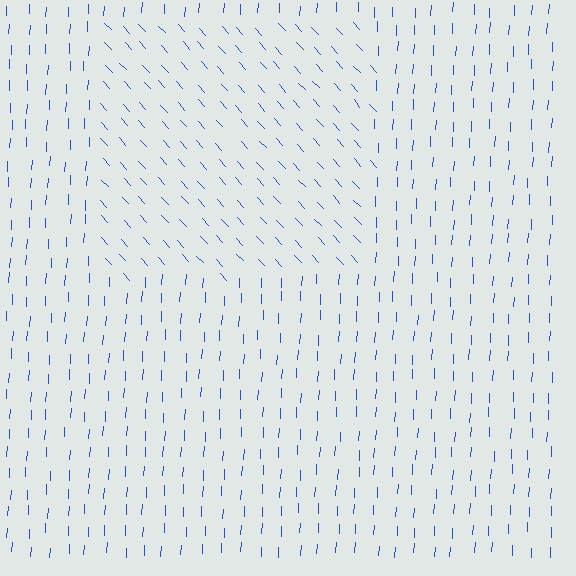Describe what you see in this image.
The image is filled with small blue line segments. A rectangle region in the image has lines oriented differently from the surrounding lines, creating a visible texture boundary.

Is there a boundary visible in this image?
Yes, there is a texture boundary formed by a change in line orientation.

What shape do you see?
I see a rectangle.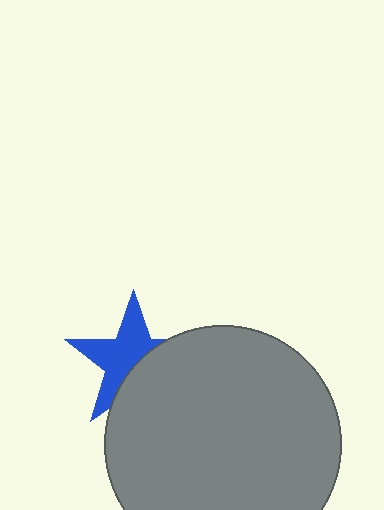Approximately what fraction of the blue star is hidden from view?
Roughly 43% of the blue star is hidden behind the gray circle.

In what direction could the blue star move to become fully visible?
The blue star could move toward the upper-left. That would shift it out from behind the gray circle entirely.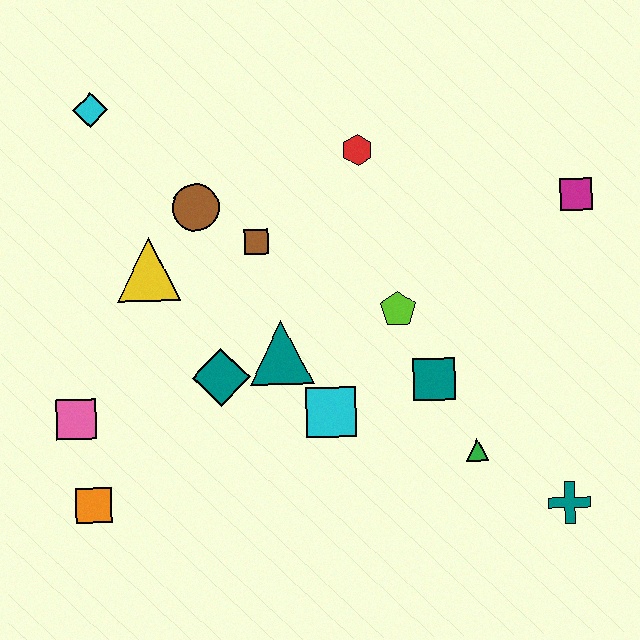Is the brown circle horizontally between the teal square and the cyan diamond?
Yes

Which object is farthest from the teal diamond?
The magenta square is farthest from the teal diamond.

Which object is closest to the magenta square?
The lime pentagon is closest to the magenta square.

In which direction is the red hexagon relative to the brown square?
The red hexagon is to the right of the brown square.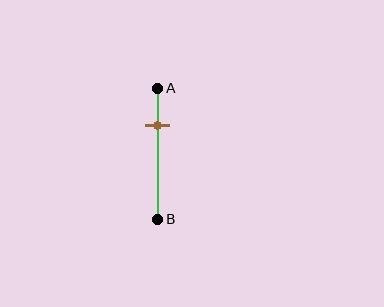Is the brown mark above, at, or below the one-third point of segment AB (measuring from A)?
The brown mark is above the one-third point of segment AB.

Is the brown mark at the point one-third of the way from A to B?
No, the mark is at about 30% from A, not at the 33% one-third point.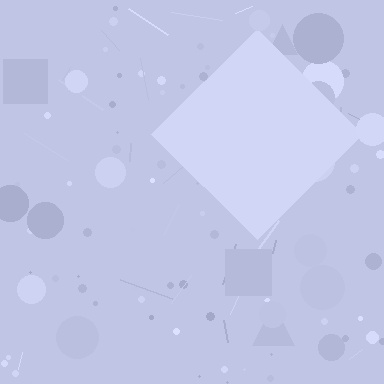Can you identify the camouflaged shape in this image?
The camouflaged shape is a diamond.